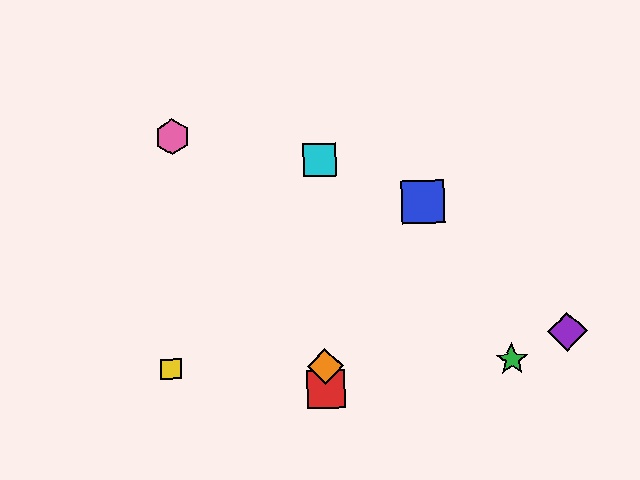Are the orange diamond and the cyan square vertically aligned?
Yes, both are at x≈326.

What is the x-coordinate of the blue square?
The blue square is at x≈423.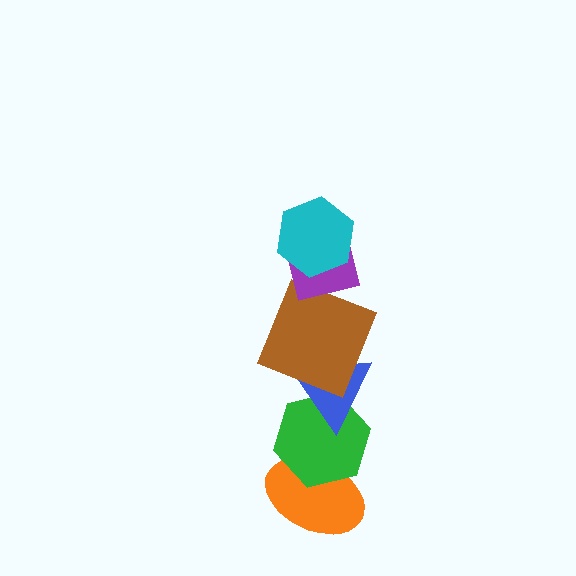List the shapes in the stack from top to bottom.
From top to bottom: the cyan hexagon, the purple square, the brown square, the blue triangle, the green hexagon, the orange ellipse.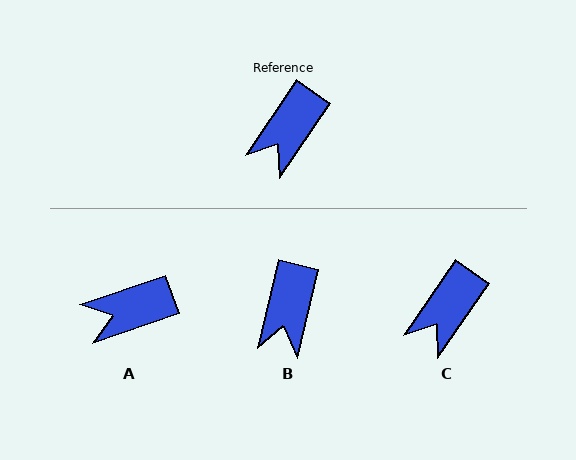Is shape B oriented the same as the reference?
No, it is off by about 21 degrees.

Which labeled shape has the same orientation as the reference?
C.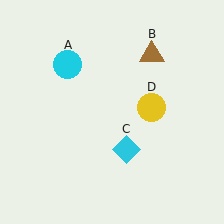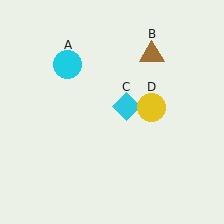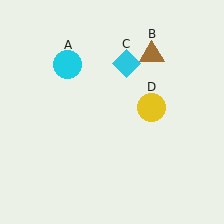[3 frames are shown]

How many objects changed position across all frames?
1 object changed position: cyan diamond (object C).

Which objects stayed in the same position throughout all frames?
Cyan circle (object A) and brown triangle (object B) and yellow circle (object D) remained stationary.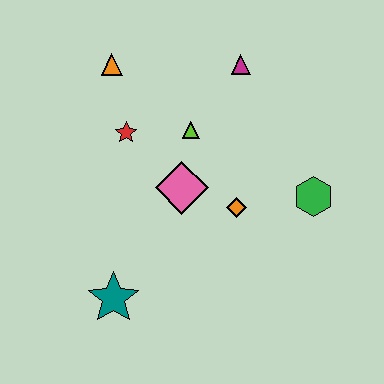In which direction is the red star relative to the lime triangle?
The red star is to the left of the lime triangle.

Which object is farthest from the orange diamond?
The orange triangle is farthest from the orange diamond.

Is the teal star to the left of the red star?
Yes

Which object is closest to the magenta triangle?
The lime triangle is closest to the magenta triangle.